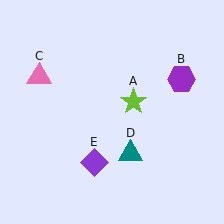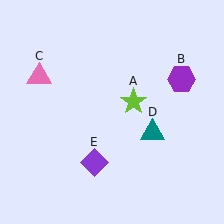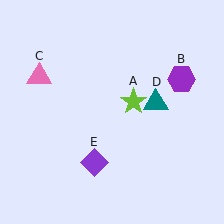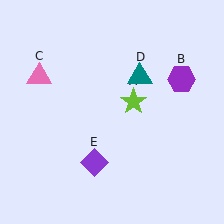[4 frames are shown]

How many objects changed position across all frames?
1 object changed position: teal triangle (object D).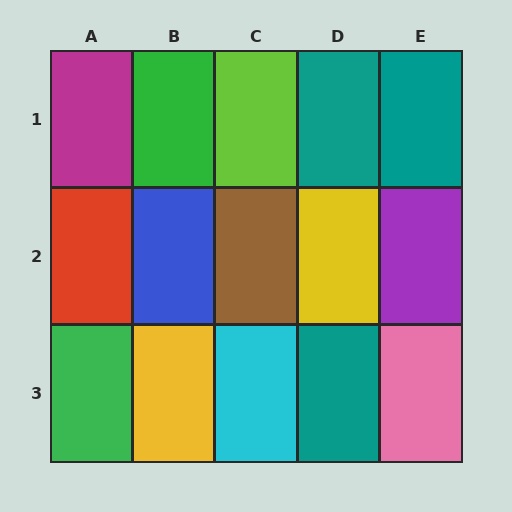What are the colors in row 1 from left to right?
Magenta, green, lime, teal, teal.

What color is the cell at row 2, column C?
Brown.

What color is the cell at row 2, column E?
Purple.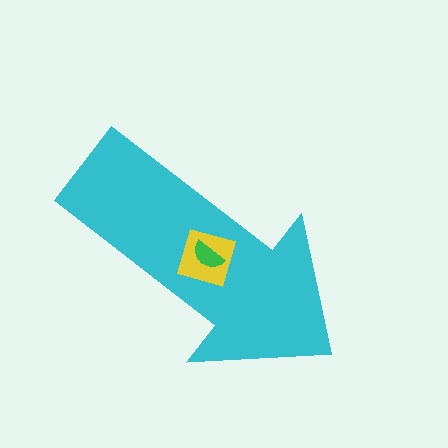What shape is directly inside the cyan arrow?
The yellow diamond.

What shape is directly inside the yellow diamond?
The green semicircle.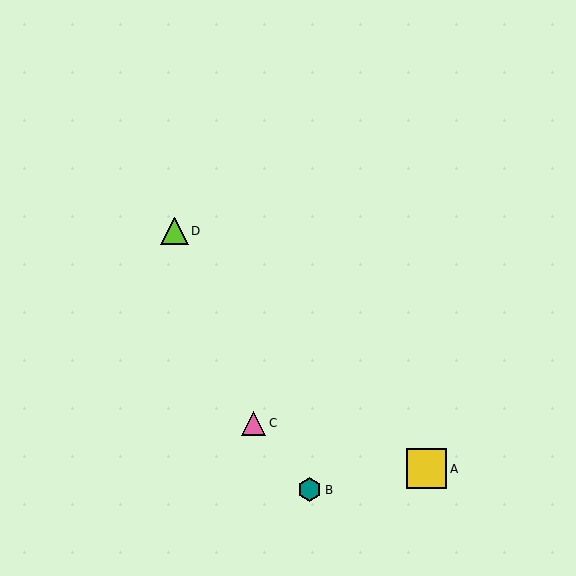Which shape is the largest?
The yellow square (labeled A) is the largest.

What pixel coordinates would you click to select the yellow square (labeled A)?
Click at (427, 469) to select the yellow square A.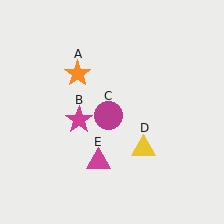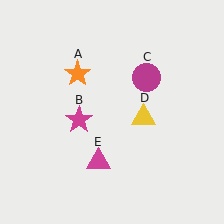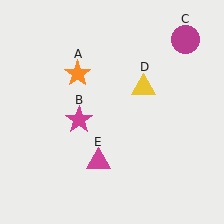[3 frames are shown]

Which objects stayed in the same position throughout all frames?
Orange star (object A) and magenta star (object B) and magenta triangle (object E) remained stationary.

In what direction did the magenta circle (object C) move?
The magenta circle (object C) moved up and to the right.